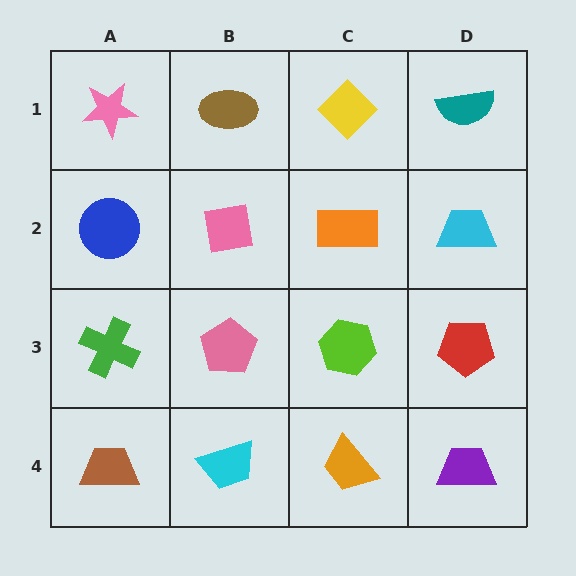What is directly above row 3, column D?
A cyan trapezoid.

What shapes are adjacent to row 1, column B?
A pink square (row 2, column B), a pink star (row 1, column A), a yellow diamond (row 1, column C).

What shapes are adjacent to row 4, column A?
A green cross (row 3, column A), a cyan trapezoid (row 4, column B).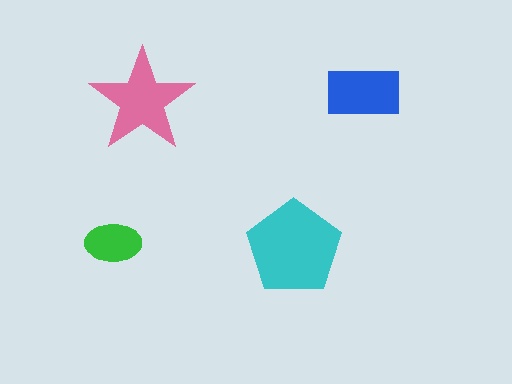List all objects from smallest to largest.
The green ellipse, the blue rectangle, the pink star, the cyan pentagon.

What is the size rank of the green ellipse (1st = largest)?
4th.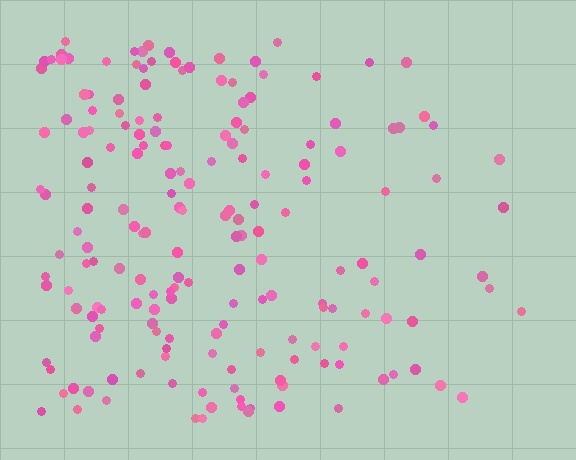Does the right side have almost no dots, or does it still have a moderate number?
Still a moderate number, just noticeably fewer than the left.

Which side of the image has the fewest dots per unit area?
The right.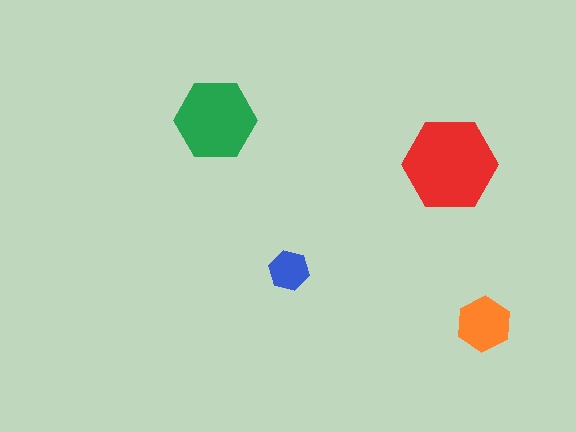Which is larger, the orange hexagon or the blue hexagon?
The orange one.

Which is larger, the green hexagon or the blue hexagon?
The green one.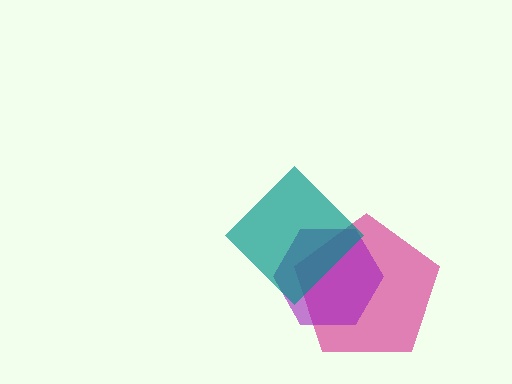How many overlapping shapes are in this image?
There are 3 overlapping shapes in the image.